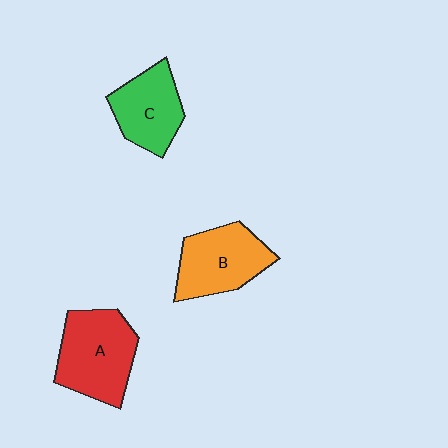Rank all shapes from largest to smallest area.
From largest to smallest: A (red), B (orange), C (green).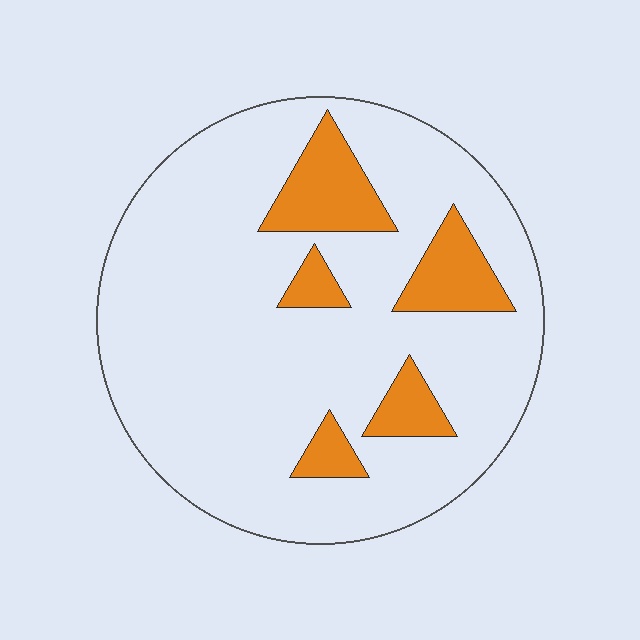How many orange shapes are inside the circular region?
5.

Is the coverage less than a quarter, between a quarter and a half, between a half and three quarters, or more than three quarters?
Less than a quarter.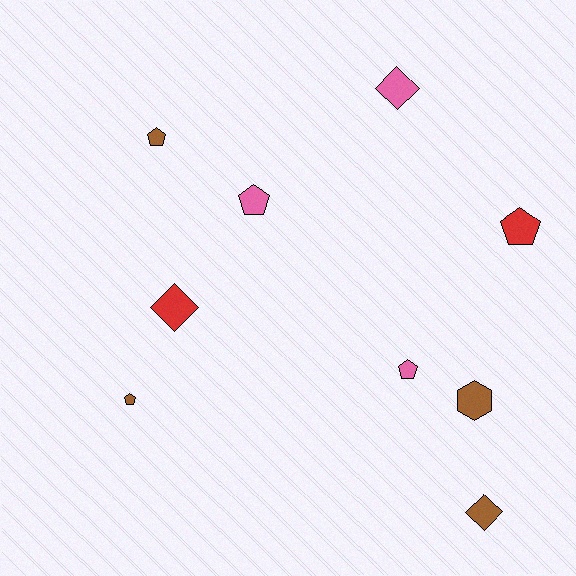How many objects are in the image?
There are 9 objects.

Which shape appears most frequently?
Pentagon, with 5 objects.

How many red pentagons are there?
There is 1 red pentagon.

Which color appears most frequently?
Brown, with 4 objects.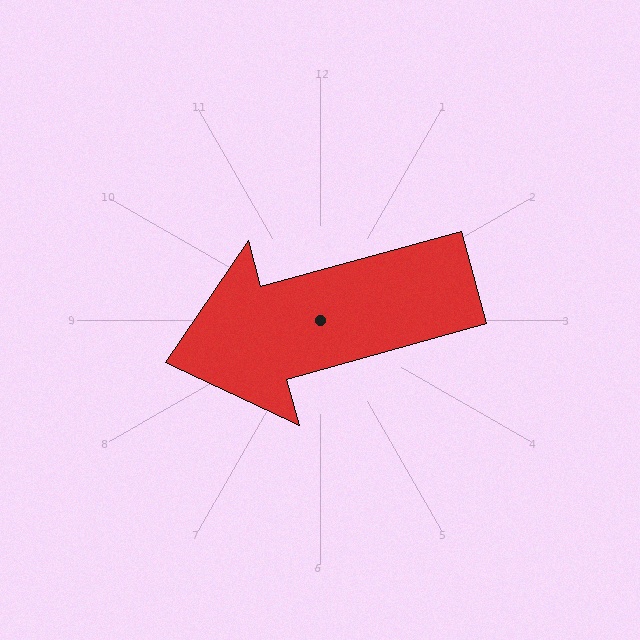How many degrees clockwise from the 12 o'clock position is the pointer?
Approximately 254 degrees.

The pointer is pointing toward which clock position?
Roughly 8 o'clock.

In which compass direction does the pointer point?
West.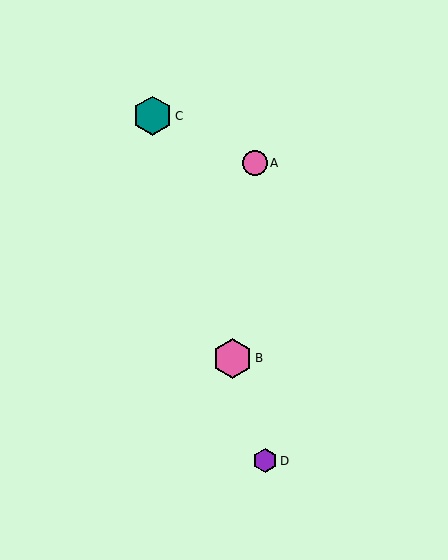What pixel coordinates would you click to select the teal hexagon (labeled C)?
Click at (153, 116) to select the teal hexagon C.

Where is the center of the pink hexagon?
The center of the pink hexagon is at (233, 358).